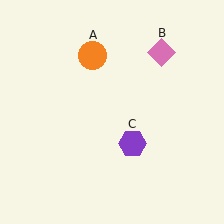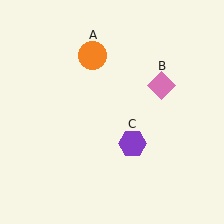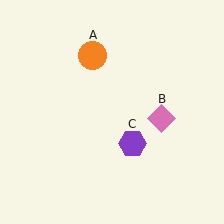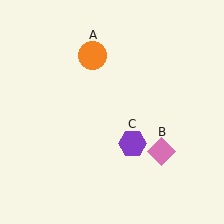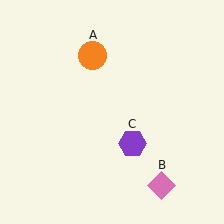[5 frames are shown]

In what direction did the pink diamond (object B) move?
The pink diamond (object B) moved down.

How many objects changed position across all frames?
1 object changed position: pink diamond (object B).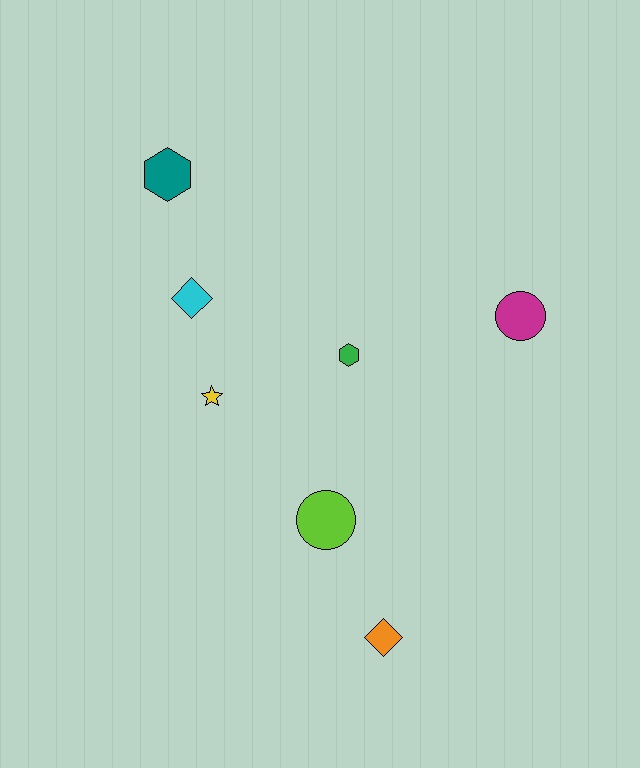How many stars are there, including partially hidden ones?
There is 1 star.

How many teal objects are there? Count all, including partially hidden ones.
There is 1 teal object.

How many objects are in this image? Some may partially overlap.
There are 7 objects.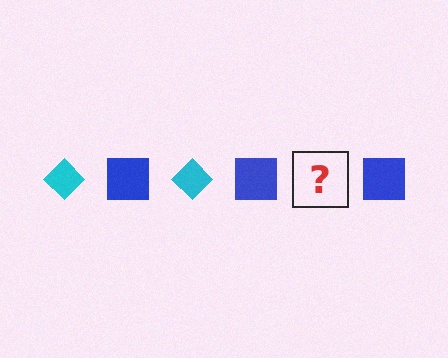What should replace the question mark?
The question mark should be replaced with a cyan diamond.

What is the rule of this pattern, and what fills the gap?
The rule is that the pattern alternates between cyan diamond and blue square. The gap should be filled with a cyan diamond.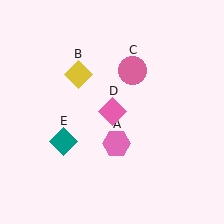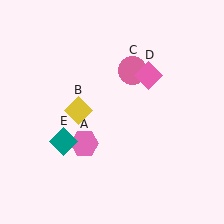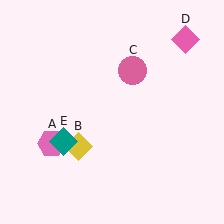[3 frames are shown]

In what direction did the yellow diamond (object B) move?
The yellow diamond (object B) moved down.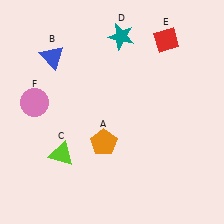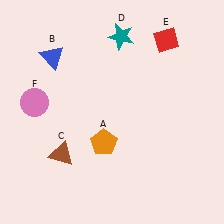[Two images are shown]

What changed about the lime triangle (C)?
In Image 1, C is lime. In Image 2, it changed to brown.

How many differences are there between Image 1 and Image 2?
There is 1 difference between the two images.